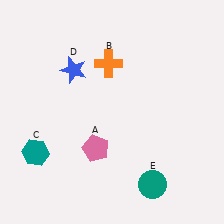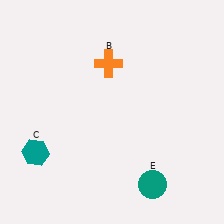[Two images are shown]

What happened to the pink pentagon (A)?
The pink pentagon (A) was removed in Image 2. It was in the bottom-left area of Image 1.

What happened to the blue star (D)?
The blue star (D) was removed in Image 2. It was in the top-left area of Image 1.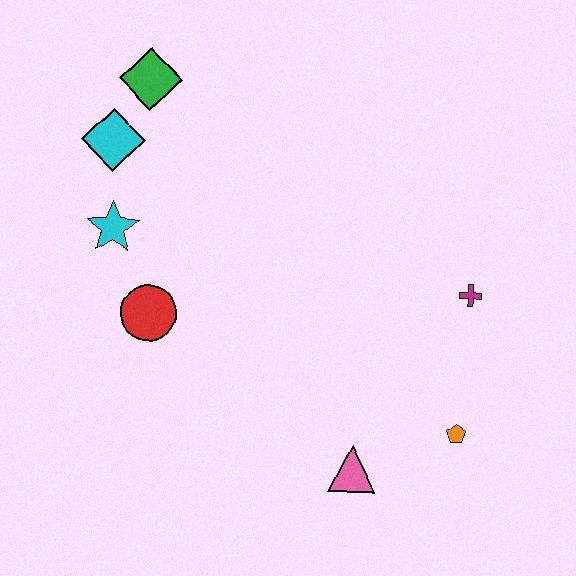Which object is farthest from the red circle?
The orange pentagon is farthest from the red circle.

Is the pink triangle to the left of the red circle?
No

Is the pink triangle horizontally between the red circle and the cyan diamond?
No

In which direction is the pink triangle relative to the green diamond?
The pink triangle is below the green diamond.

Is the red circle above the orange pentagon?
Yes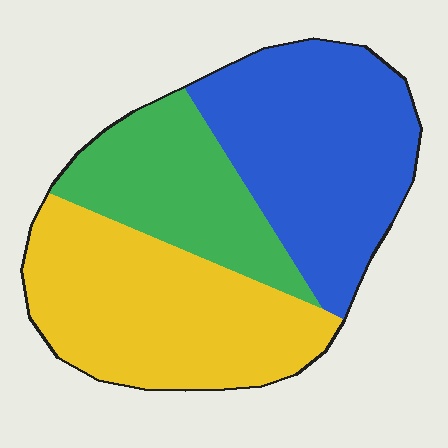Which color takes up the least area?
Green, at roughly 25%.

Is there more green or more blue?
Blue.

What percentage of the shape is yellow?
Yellow takes up about three eighths (3/8) of the shape.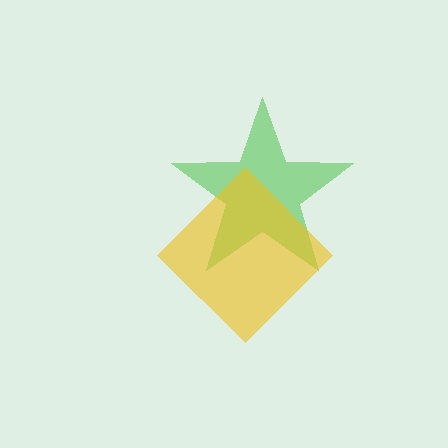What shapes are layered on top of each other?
The layered shapes are: a green star, a yellow diamond.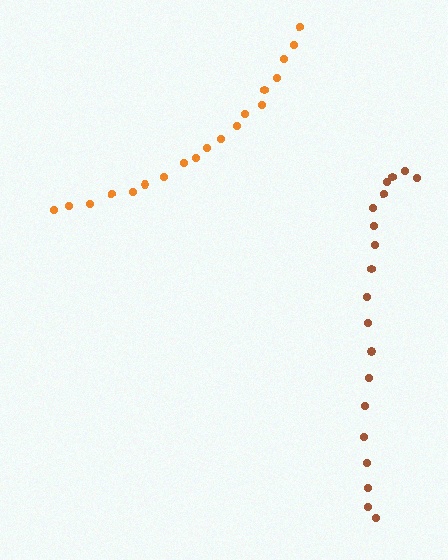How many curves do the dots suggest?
There are 2 distinct paths.